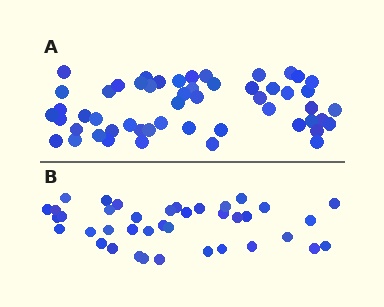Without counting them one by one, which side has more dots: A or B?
Region A (the top region) has more dots.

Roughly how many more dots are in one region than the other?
Region A has approximately 15 more dots than region B.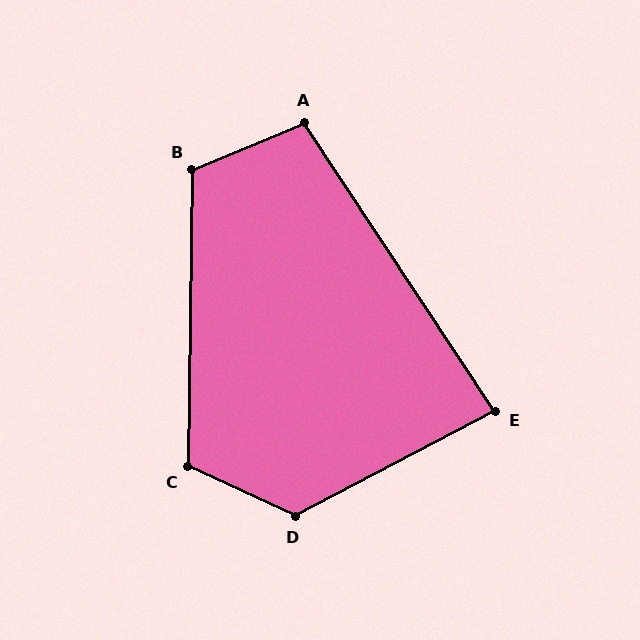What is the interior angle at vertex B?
Approximately 113 degrees (obtuse).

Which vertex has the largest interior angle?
D, at approximately 128 degrees.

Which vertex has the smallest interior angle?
E, at approximately 84 degrees.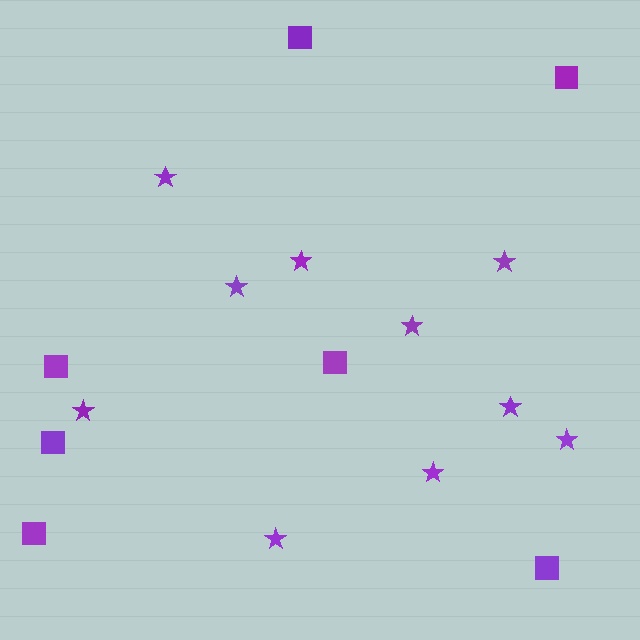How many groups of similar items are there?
There are 2 groups: one group of stars (10) and one group of squares (7).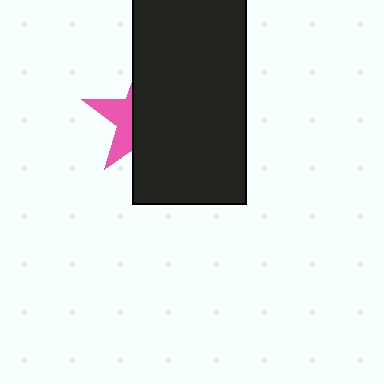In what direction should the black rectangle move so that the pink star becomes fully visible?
The black rectangle should move right. That is the shortest direction to clear the overlap and leave the pink star fully visible.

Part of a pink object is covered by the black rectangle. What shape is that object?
It is a star.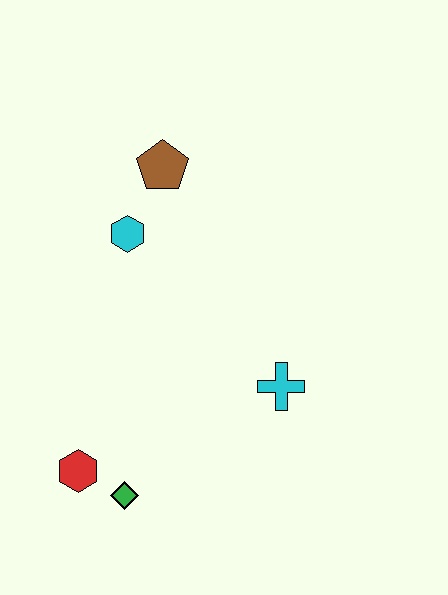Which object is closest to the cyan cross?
The green diamond is closest to the cyan cross.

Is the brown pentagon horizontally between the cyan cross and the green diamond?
Yes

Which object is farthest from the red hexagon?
The brown pentagon is farthest from the red hexagon.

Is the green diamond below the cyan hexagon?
Yes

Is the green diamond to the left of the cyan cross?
Yes